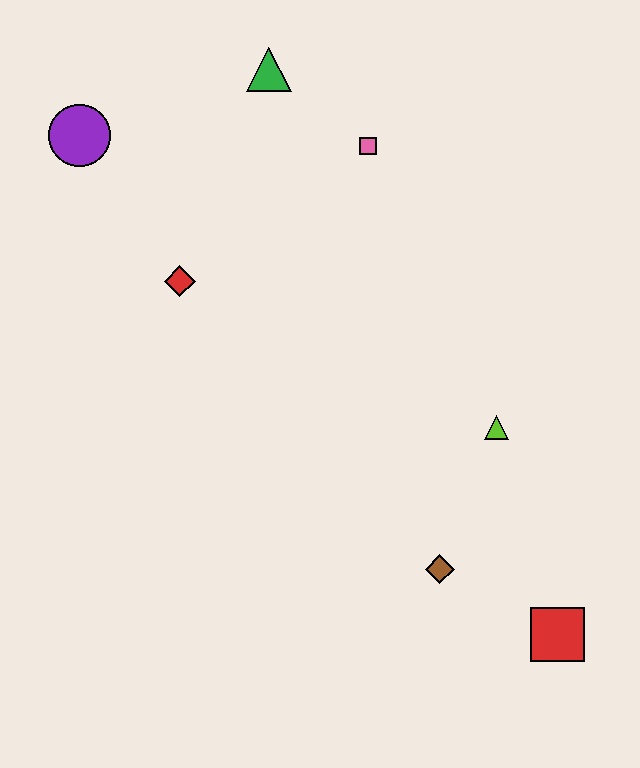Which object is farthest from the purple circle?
The red square is farthest from the purple circle.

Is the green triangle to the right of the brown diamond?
No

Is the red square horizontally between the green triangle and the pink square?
No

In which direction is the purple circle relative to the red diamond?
The purple circle is above the red diamond.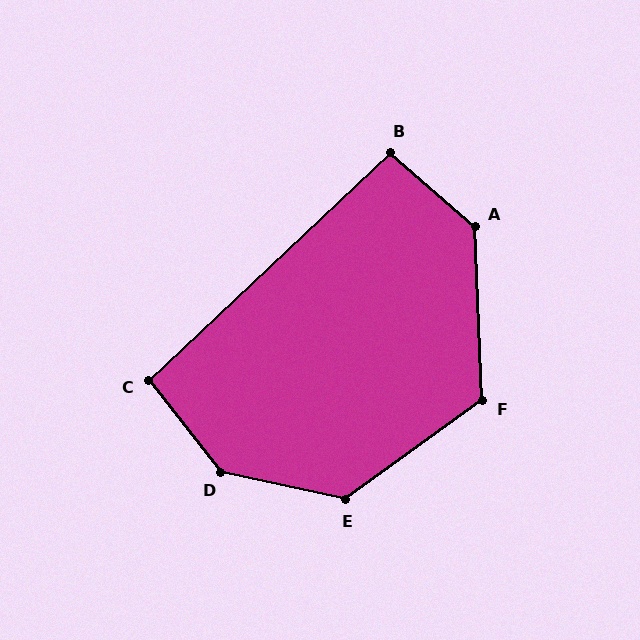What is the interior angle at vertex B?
Approximately 96 degrees (obtuse).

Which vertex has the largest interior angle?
D, at approximately 141 degrees.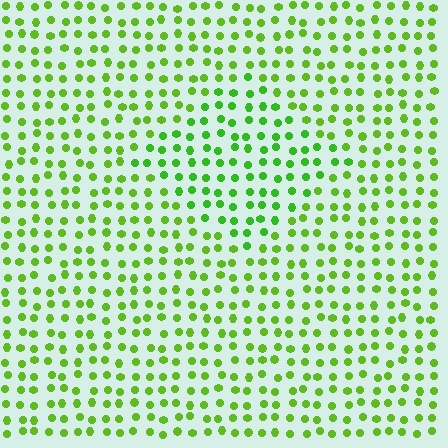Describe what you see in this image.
The image is filled with small lime elements in a uniform arrangement. A diamond-shaped region is visible where the elements are tinted to a slightly different hue, forming a subtle color boundary.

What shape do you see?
I see a diamond.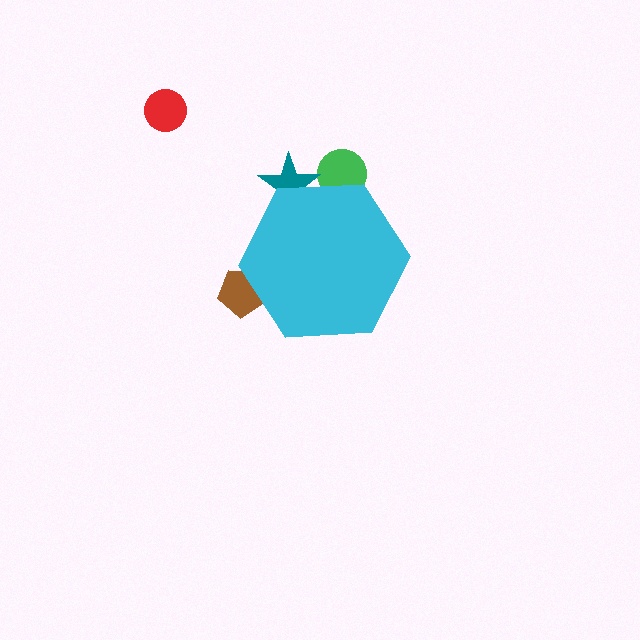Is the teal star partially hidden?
Yes, the teal star is partially hidden behind the cyan hexagon.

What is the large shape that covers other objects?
A cyan hexagon.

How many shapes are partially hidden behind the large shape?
3 shapes are partially hidden.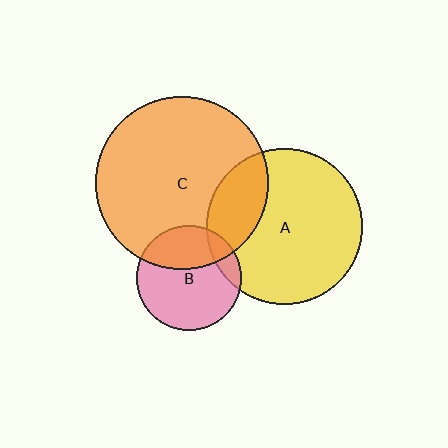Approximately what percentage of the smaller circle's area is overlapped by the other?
Approximately 35%.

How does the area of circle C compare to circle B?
Approximately 2.7 times.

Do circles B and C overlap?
Yes.